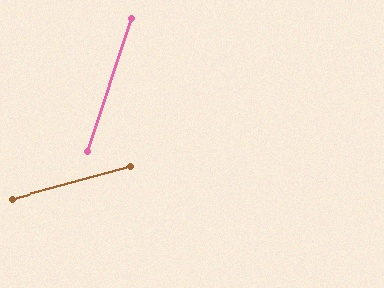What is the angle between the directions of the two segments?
Approximately 56 degrees.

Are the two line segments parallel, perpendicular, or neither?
Neither parallel nor perpendicular — they differ by about 56°.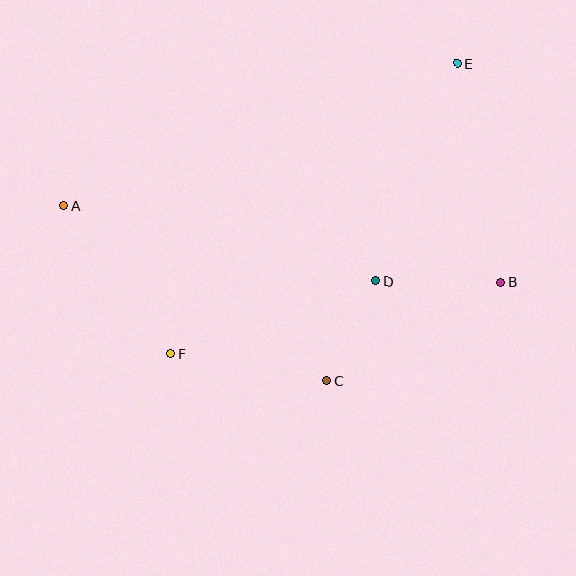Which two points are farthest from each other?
Points A and B are farthest from each other.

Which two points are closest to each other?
Points C and D are closest to each other.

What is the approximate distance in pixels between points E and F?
The distance between E and F is approximately 408 pixels.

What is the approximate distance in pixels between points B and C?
The distance between B and C is approximately 200 pixels.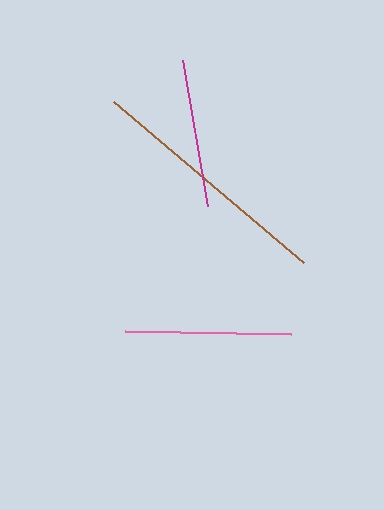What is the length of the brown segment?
The brown segment is approximately 249 pixels long.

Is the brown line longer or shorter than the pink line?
The brown line is longer than the pink line.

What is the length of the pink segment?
The pink segment is approximately 166 pixels long.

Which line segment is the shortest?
The magenta line is the shortest at approximately 149 pixels.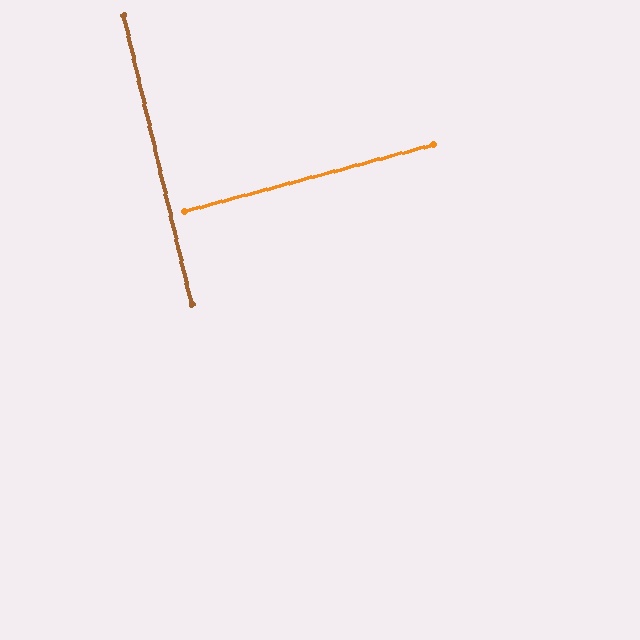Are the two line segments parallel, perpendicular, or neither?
Perpendicular — they meet at approximately 88°.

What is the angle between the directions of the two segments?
Approximately 88 degrees.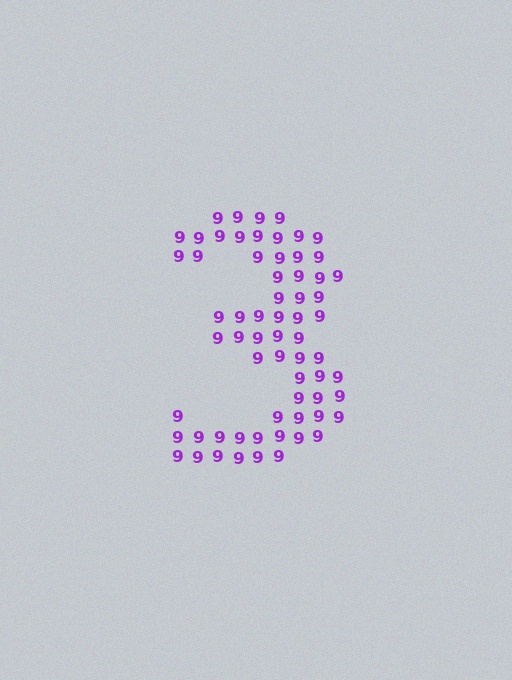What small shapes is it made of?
It is made of small digit 9's.